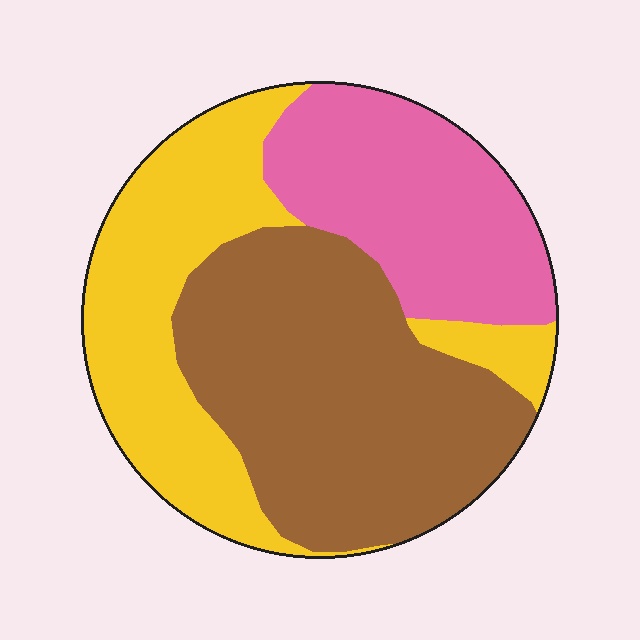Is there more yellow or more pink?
Yellow.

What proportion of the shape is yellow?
Yellow takes up between a sixth and a third of the shape.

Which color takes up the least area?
Pink, at roughly 25%.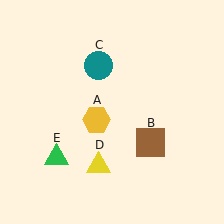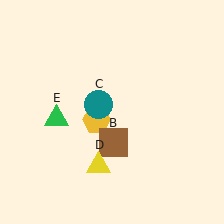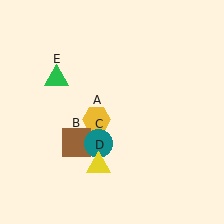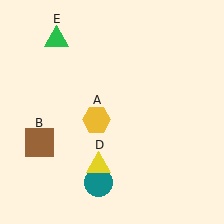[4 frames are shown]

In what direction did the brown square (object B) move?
The brown square (object B) moved left.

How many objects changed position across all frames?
3 objects changed position: brown square (object B), teal circle (object C), green triangle (object E).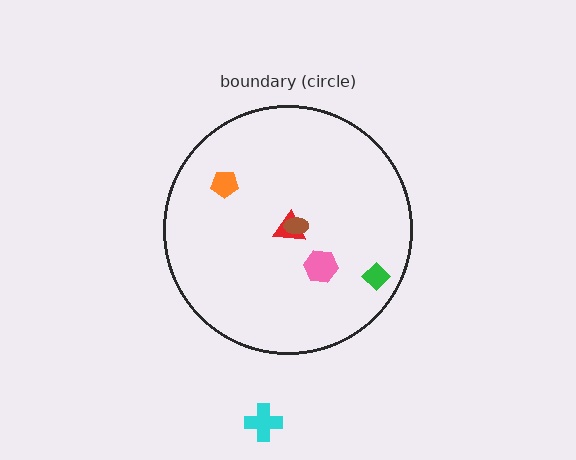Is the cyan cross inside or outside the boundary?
Outside.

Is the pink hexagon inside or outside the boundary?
Inside.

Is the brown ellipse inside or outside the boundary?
Inside.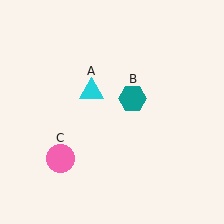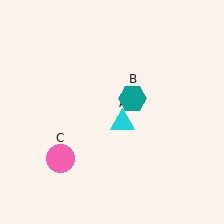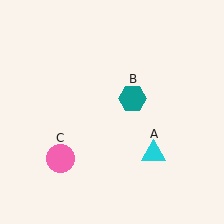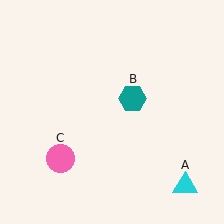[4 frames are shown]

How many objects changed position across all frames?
1 object changed position: cyan triangle (object A).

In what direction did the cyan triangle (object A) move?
The cyan triangle (object A) moved down and to the right.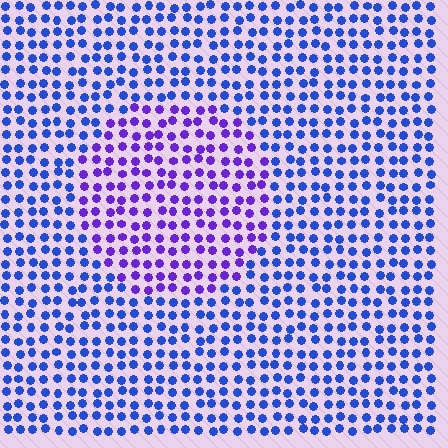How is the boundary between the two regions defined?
The boundary is defined purely by a slight shift in hue (about 38 degrees). Spacing, size, and orientation are identical on both sides.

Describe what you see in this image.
The image is filled with small blue elements in a uniform arrangement. A circle-shaped region is visible where the elements are tinted to a slightly different hue, forming a subtle color boundary.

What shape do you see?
I see a circle.